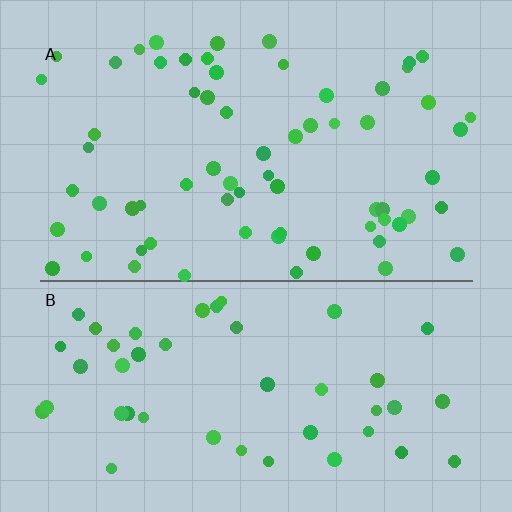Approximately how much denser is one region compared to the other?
Approximately 1.4× — region A over region B.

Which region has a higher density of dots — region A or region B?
A (the top).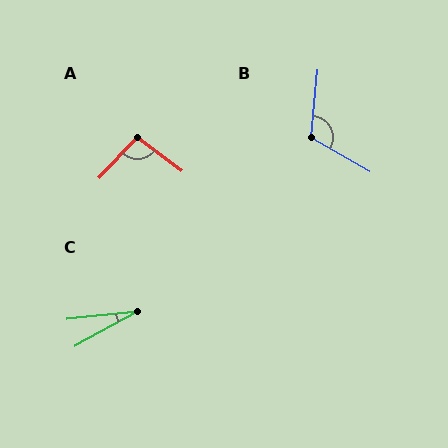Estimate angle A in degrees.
Approximately 96 degrees.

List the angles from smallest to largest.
C (23°), A (96°), B (114°).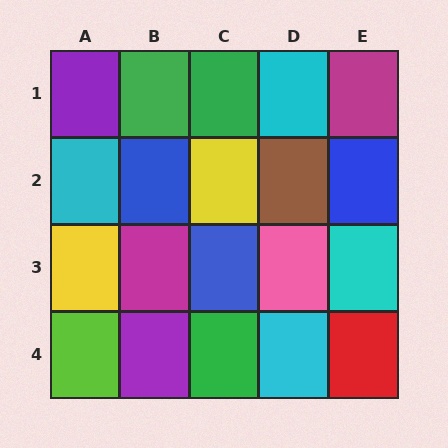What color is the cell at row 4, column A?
Lime.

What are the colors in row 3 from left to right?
Yellow, magenta, blue, pink, cyan.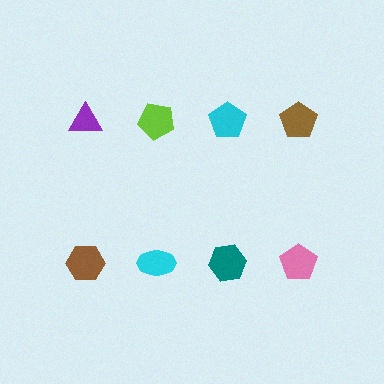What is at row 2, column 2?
A cyan ellipse.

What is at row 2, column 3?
A teal hexagon.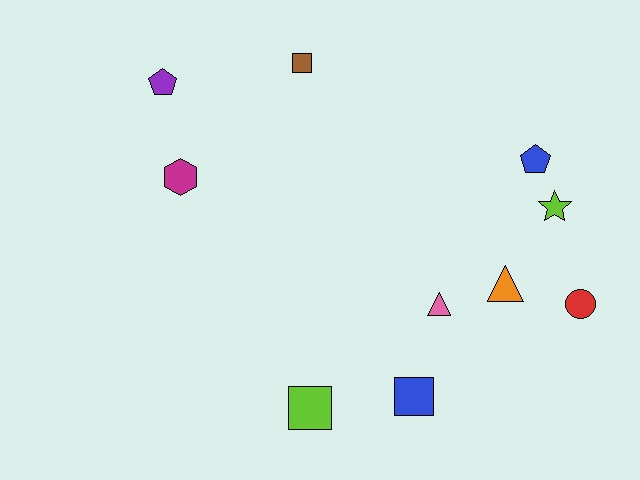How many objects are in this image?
There are 10 objects.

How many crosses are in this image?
There are no crosses.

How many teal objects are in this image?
There are no teal objects.